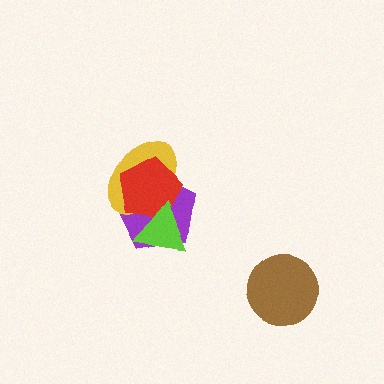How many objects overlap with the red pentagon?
3 objects overlap with the red pentagon.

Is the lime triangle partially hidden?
No, no other shape covers it.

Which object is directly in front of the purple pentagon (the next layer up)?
The yellow ellipse is directly in front of the purple pentagon.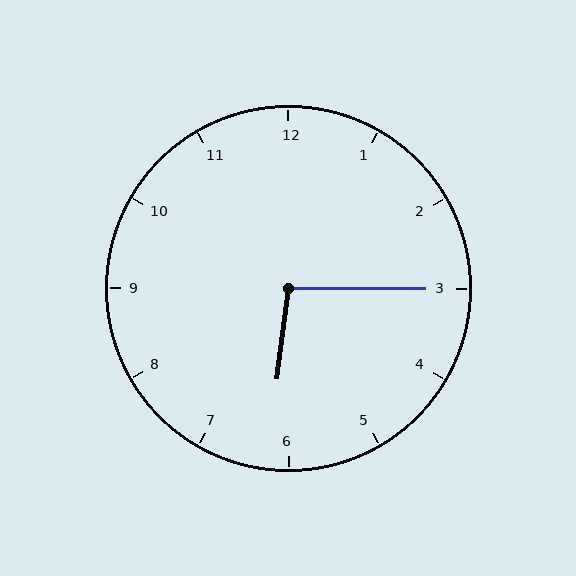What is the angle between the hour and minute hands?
Approximately 98 degrees.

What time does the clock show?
6:15.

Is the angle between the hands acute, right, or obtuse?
It is obtuse.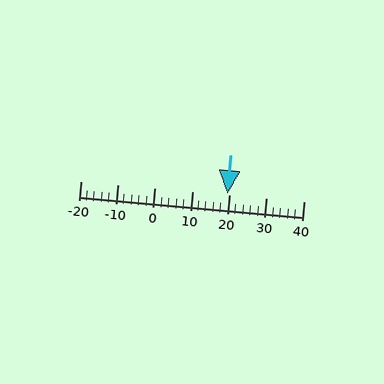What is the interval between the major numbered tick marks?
The major tick marks are spaced 10 units apart.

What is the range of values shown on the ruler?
The ruler shows values from -20 to 40.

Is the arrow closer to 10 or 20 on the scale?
The arrow is closer to 20.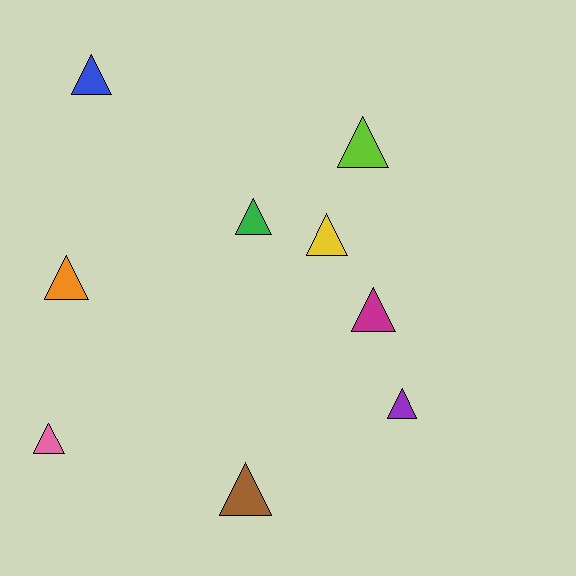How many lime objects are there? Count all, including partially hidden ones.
There is 1 lime object.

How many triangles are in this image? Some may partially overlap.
There are 9 triangles.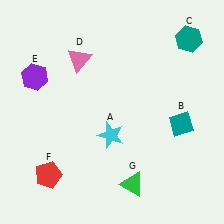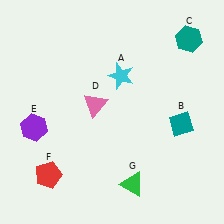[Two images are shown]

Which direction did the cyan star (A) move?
The cyan star (A) moved up.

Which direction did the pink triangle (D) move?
The pink triangle (D) moved down.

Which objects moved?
The objects that moved are: the cyan star (A), the pink triangle (D), the purple hexagon (E).